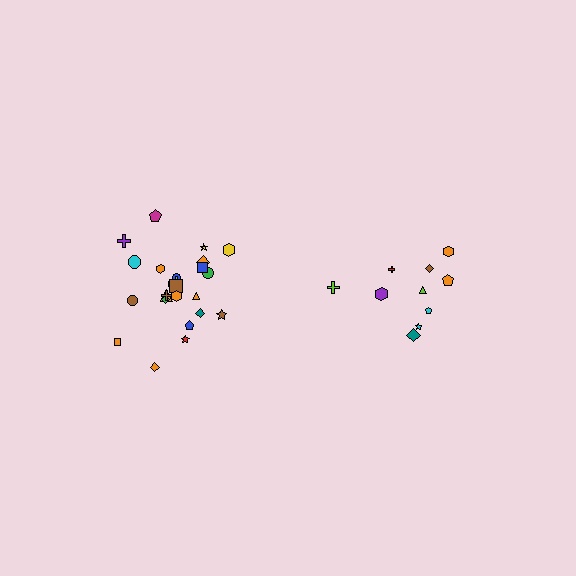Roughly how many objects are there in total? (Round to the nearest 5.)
Roughly 35 objects in total.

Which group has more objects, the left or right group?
The left group.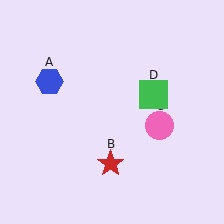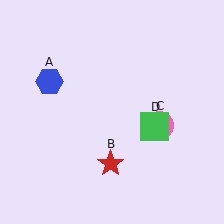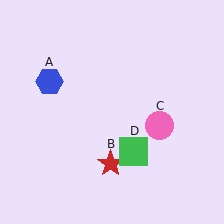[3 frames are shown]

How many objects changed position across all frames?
1 object changed position: green square (object D).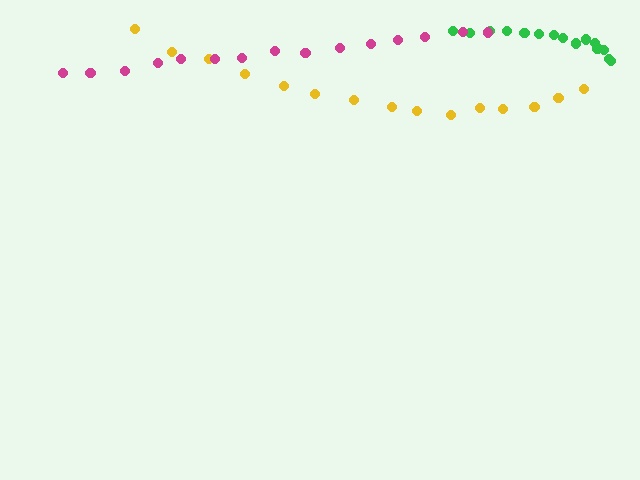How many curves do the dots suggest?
There are 3 distinct paths.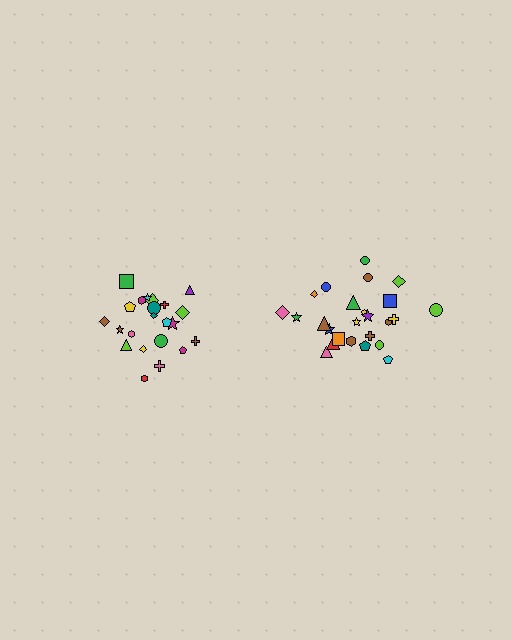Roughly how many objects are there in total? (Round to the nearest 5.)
Roughly 45 objects in total.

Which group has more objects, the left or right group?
The right group.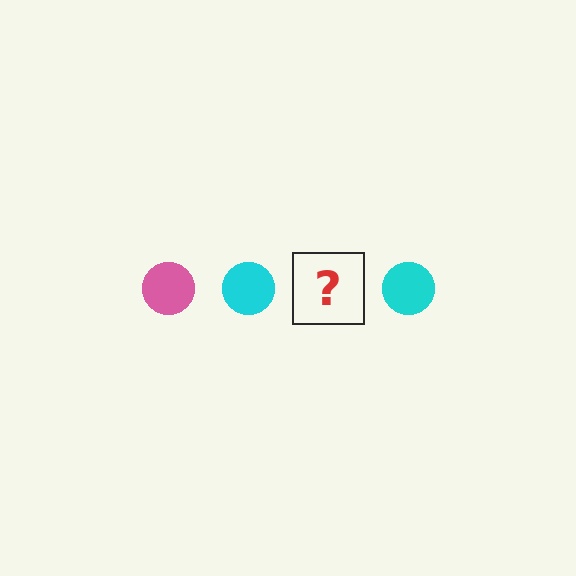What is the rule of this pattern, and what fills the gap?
The rule is that the pattern cycles through pink, cyan circles. The gap should be filled with a pink circle.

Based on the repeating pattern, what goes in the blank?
The blank should be a pink circle.